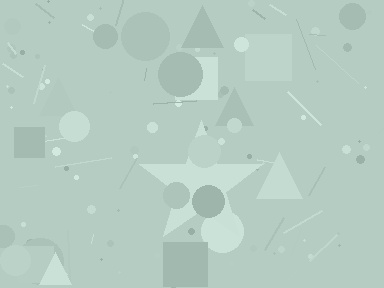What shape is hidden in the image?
A star is hidden in the image.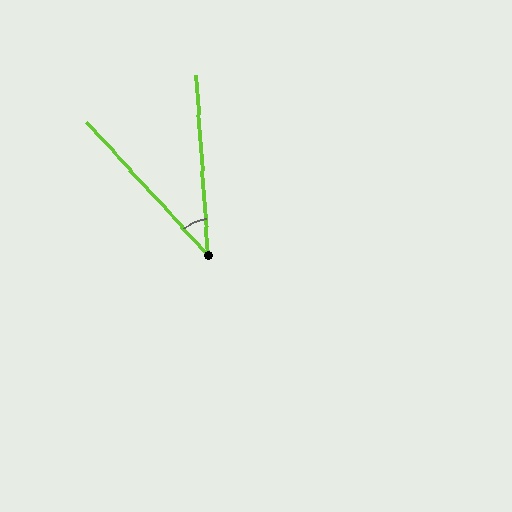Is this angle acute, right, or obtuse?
It is acute.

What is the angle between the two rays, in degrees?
Approximately 39 degrees.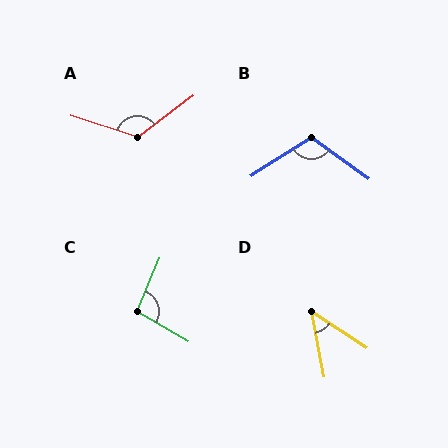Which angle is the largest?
A, at approximately 125 degrees.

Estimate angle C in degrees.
Approximately 98 degrees.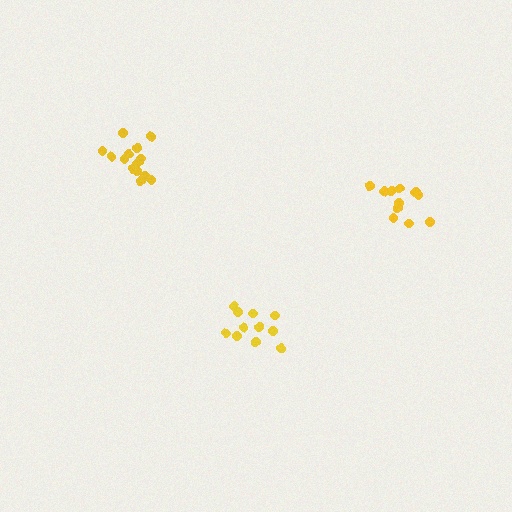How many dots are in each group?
Group 1: 15 dots, Group 2: 11 dots, Group 3: 11 dots (37 total).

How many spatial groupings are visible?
There are 3 spatial groupings.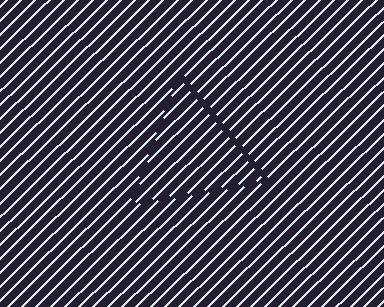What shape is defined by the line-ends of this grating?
An illusory triangle. The interior of the shape contains the same grating, shifted by half a period — the contour is defined by the phase discontinuity where line-ends from the inner and outer gratings abut.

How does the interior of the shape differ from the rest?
The interior of the shape contains the same grating, shifted by half a period — the contour is defined by the phase discontinuity where line-ends from the inner and outer gratings abut.